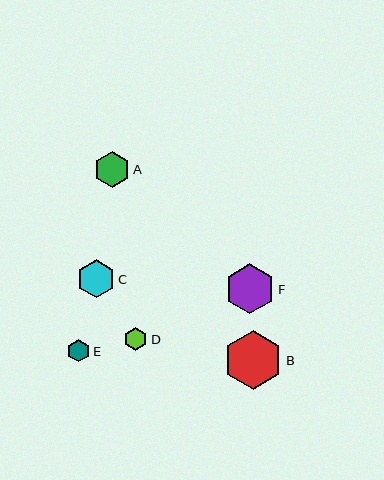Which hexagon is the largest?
Hexagon B is the largest with a size of approximately 59 pixels.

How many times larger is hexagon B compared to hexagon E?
Hexagon B is approximately 2.7 times the size of hexagon E.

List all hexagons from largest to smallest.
From largest to smallest: B, F, C, A, D, E.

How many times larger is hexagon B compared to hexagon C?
Hexagon B is approximately 1.6 times the size of hexagon C.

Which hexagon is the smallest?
Hexagon E is the smallest with a size of approximately 22 pixels.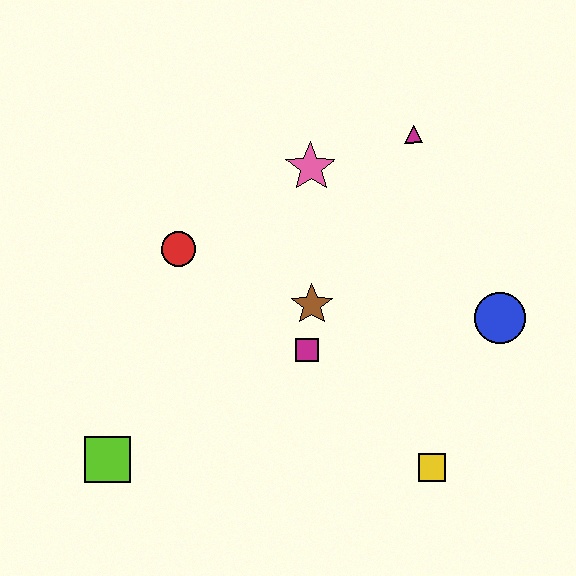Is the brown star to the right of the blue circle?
No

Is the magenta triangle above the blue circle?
Yes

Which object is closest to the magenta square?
The brown star is closest to the magenta square.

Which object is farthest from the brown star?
The lime square is farthest from the brown star.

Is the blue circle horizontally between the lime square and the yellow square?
No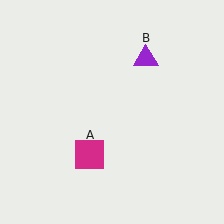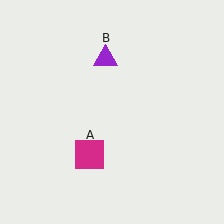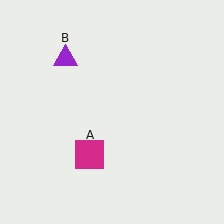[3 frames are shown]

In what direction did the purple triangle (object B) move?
The purple triangle (object B) moved left.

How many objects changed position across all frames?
1 object changed position: purple triangle (object B).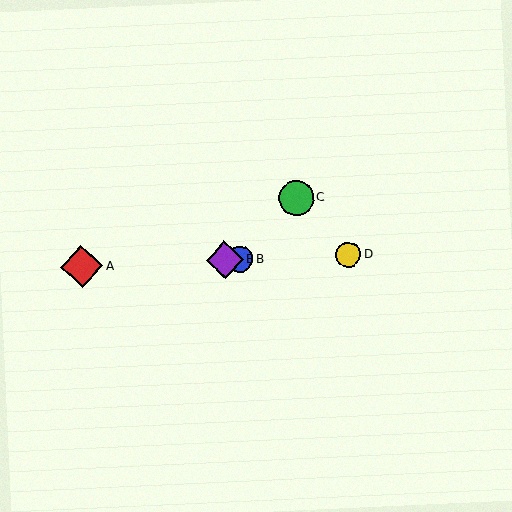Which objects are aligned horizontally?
Objects A, B, D, E are aligned horizontally.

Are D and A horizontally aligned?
Yes, both are at y≈254.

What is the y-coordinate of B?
Object B is at y≈259.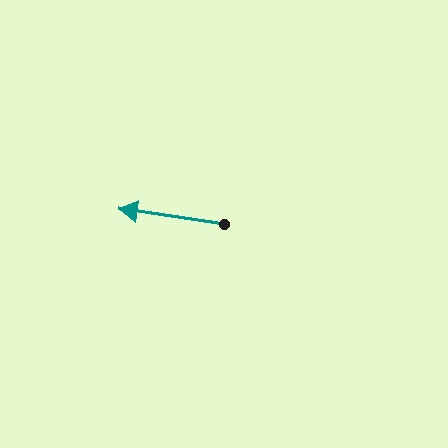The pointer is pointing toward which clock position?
Roughly 9 o'clock.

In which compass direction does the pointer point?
West.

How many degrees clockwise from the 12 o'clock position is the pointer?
Approximately 278 degrees.